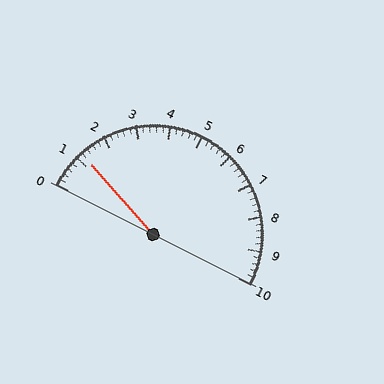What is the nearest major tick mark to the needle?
The nearest major tick mark is 1.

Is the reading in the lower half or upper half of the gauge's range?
The reading is in the lower half of the range (0 to 10).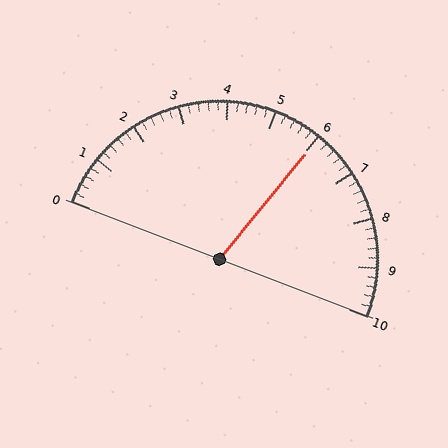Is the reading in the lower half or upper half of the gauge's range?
The reading is in the upper half of the range (0 to 10).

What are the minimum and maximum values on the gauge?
The gauge ranges from 0 to 10.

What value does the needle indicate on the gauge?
The needle indicates approximately 6.0.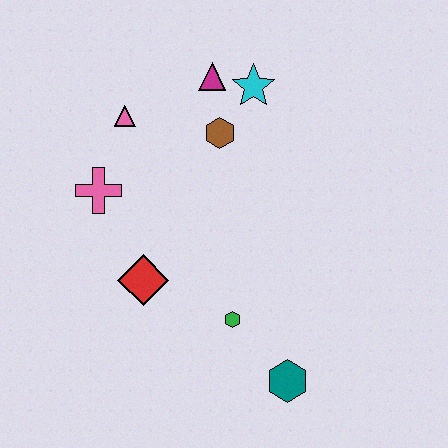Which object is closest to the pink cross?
The pink triangle is closest to the pink cross.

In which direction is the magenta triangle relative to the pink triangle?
The magenta triangle is to the right of the pink triangle.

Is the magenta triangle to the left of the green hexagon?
Yes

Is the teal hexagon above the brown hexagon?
No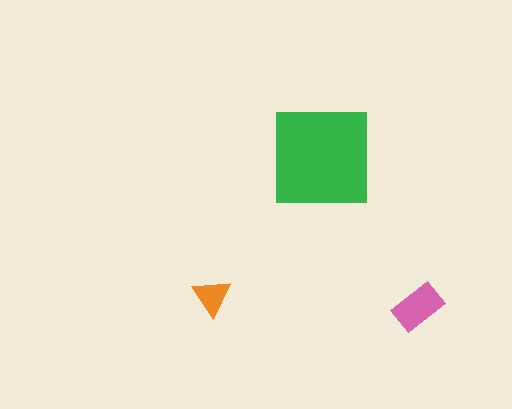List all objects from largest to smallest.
The green square, the pink rectangle, the orange triangle.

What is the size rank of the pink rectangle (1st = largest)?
2nd.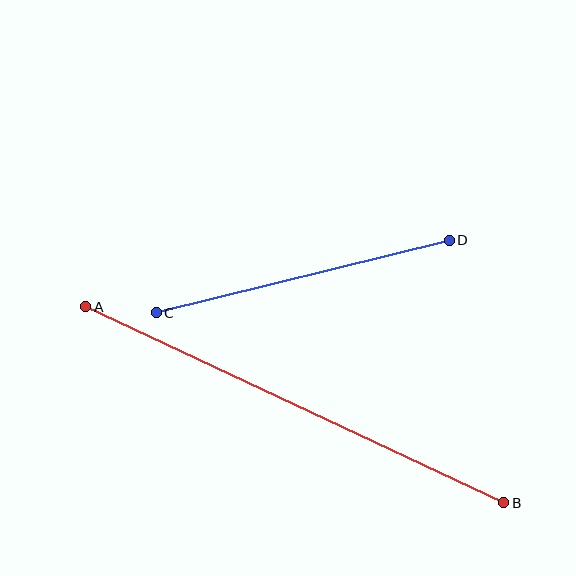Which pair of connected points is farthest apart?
Points A and B are farthest apart.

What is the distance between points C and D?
The distance is approximately 302 pixels.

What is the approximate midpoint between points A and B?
The midpoint is at approximately (295, 405) pixels.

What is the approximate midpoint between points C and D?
The midpoint is at approximately (303, 276) pixels.